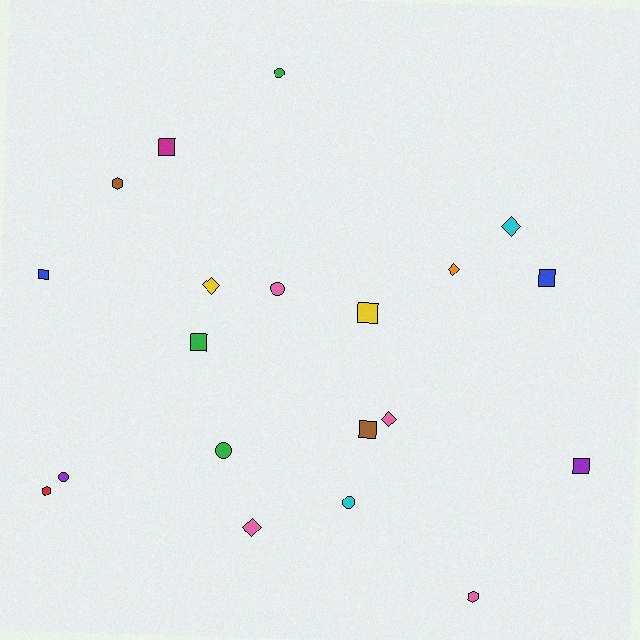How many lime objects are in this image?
There are no lime objects.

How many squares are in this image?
There are 7 squares.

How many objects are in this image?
There are 20 objects.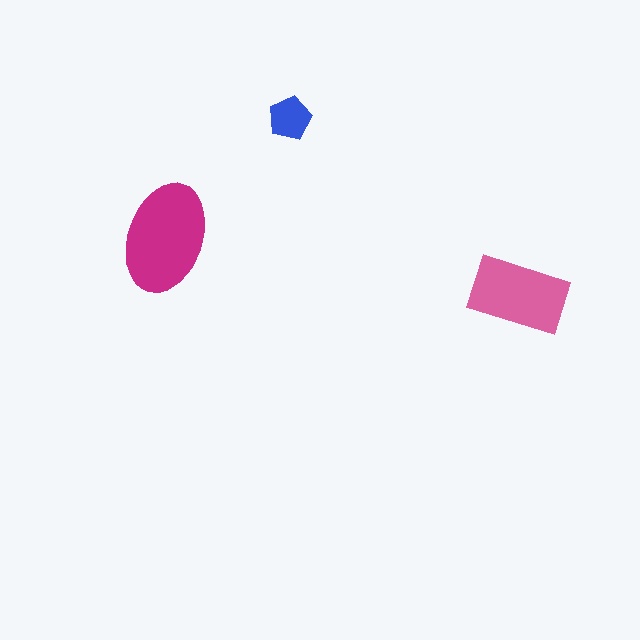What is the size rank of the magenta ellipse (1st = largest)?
1st.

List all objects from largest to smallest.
The magenta ellipse, the pink rectangle, the blue pentagon.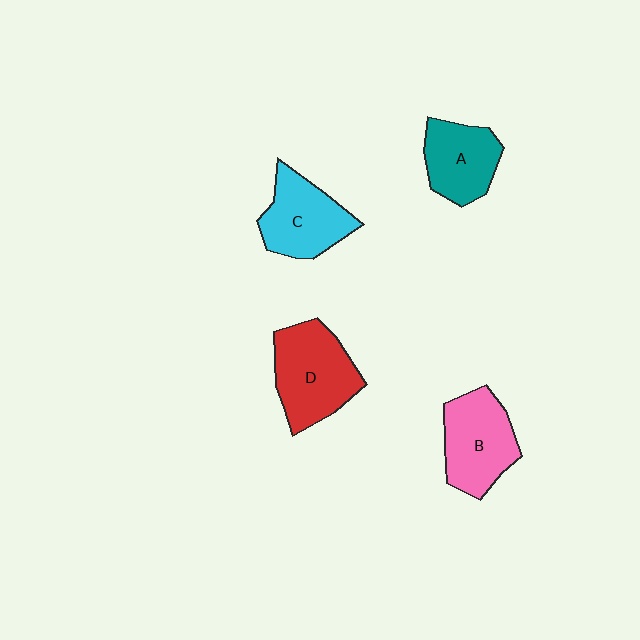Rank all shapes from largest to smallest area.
From largest to smallest: D (red), B (pink), C (cyan), A (teal).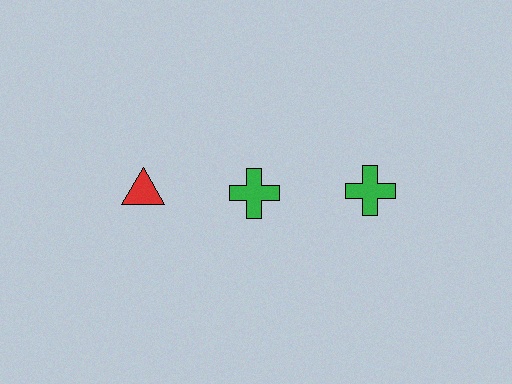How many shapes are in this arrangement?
There are 3 shapes arranged in a grid pattern.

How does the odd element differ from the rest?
It differs in both color (red instead of green) and shape (triangle instead of cross).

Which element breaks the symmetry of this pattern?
The red triangle in the top row, leftmost column breaks the symmetry. All other shapes are green crosses.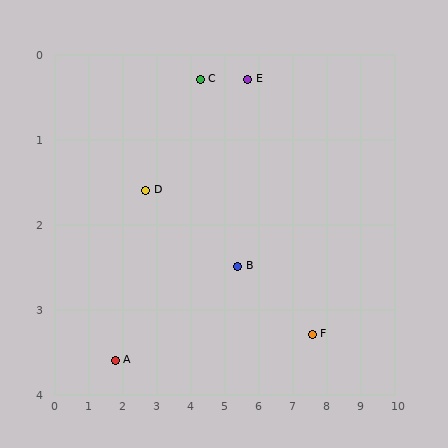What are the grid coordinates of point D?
Point D is at approximately (2.7, 1.6).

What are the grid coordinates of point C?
Point C is at approximately (4.3, 0.3).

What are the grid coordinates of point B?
Point B is at approximately (5.4, 2.5).